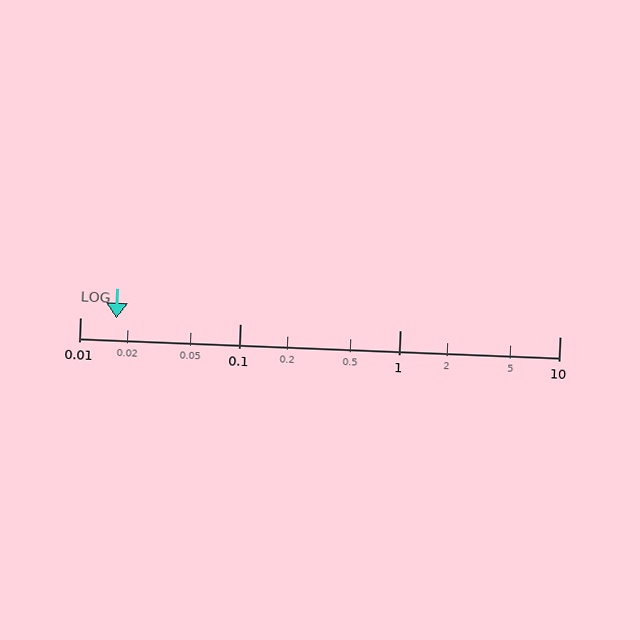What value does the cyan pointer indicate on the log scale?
The pointer indicates approximately 0.017.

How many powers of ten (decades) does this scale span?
The scale spans 3 decades, from 0.01 to 10.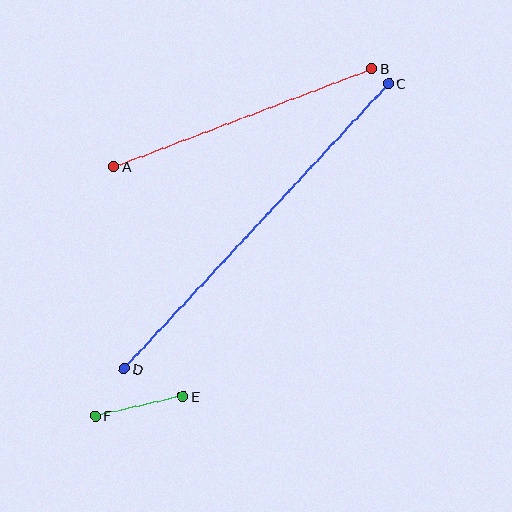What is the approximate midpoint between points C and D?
The midpoint is at approximately (257, 226) pixels.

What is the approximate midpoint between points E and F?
The midpoint is at approximately (139, 406) pixels.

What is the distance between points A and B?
The distance is approximately 276 pixels.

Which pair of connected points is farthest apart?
Points C and D are farthest apart.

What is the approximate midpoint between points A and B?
The midpoint is at approximately (243, 117) pixels.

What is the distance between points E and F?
The distance is approximately 90 pixels.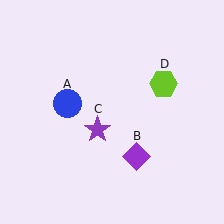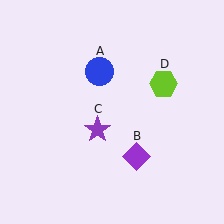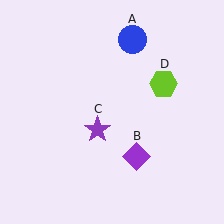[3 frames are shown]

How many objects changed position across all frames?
1 object changed position: blue circle (object A).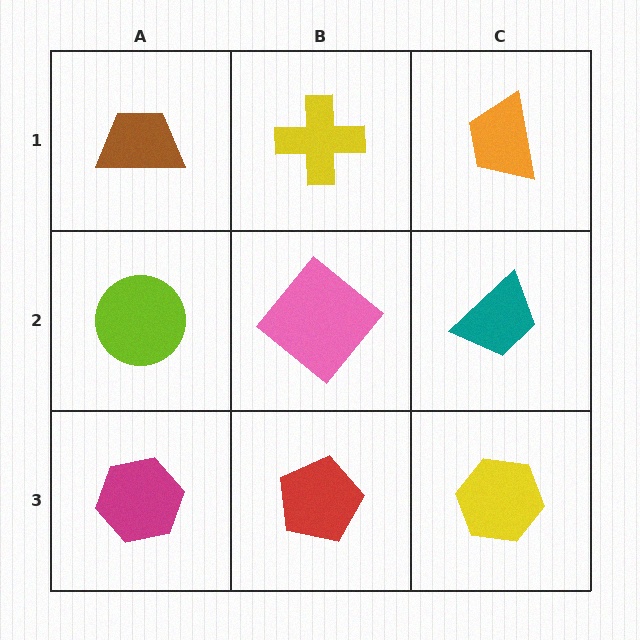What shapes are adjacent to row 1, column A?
A lime circle (row 2, column A), a yellow cross (row 1, column B).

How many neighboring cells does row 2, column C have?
3.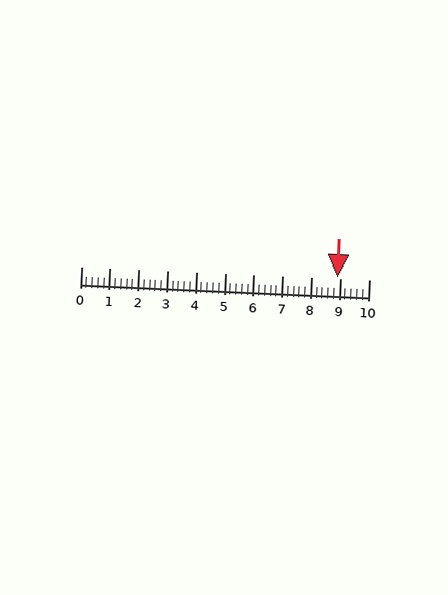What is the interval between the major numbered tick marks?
The major tick marks are spaced 1 units apart.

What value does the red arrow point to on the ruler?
The red arrow points to approximately 8.9.